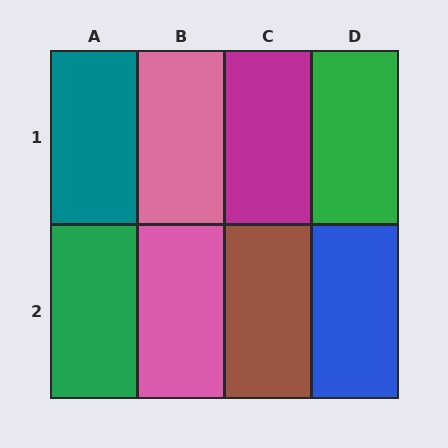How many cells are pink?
2 cells are pink.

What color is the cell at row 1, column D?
Green.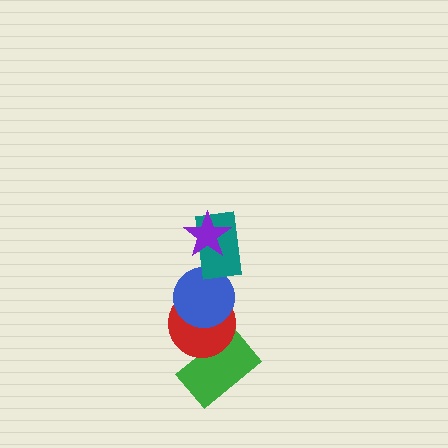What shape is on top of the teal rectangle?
The purple star is on top of the teal rectangle.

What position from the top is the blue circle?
The blue circle is 3rd from the top.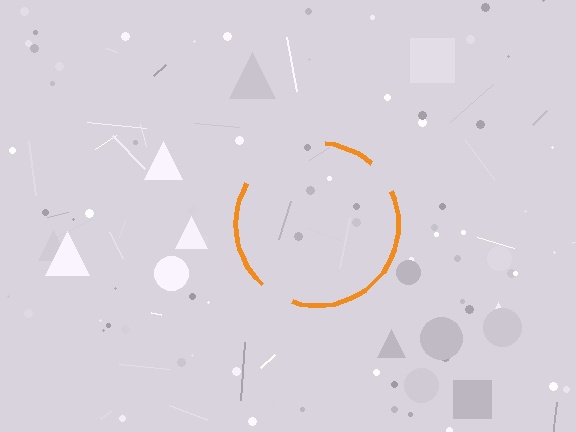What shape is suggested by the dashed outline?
The dashed outline suggests a circle.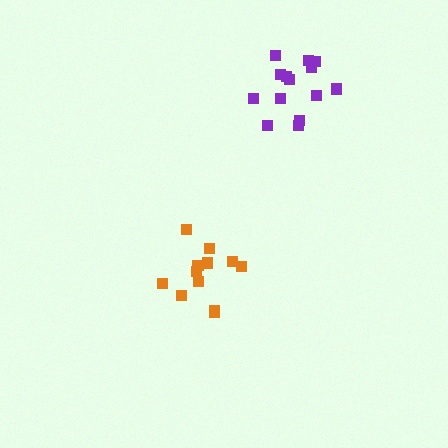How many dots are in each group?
Group 1: 14 dots, Group 2: 12 dots (26 total).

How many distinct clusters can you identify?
There are 2 distinct clusters.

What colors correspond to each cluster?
The clusters are colored: purple, orange.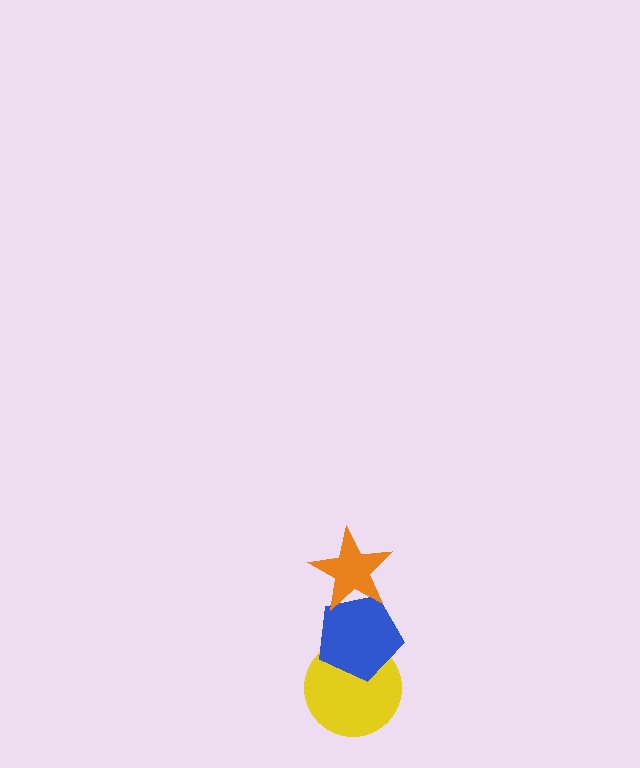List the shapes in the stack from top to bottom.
From top to bottom: the orange star, the blue pentagon, the yellow circle.